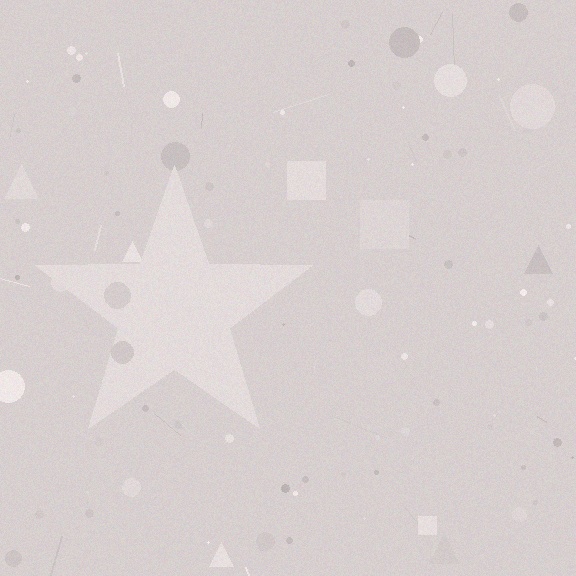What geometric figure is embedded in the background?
A star is embedded in the background.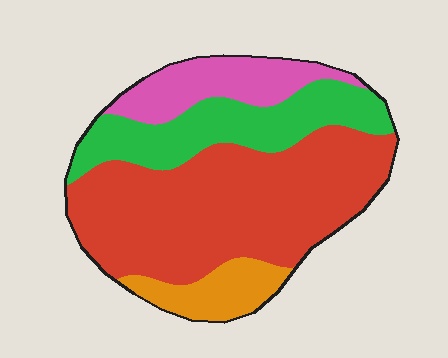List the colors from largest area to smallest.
From largest to smallest: red, green, pink, orange.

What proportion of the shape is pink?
Pink covers roughly 15% of the shape.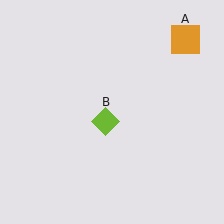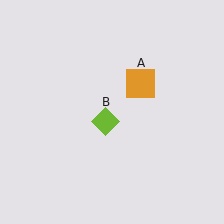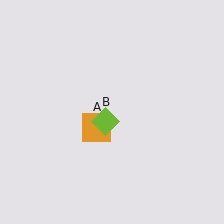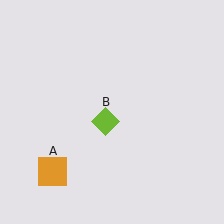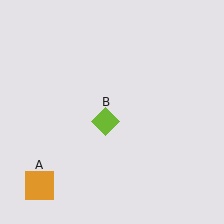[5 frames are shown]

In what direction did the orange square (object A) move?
The orange square (object A) moved down and to the left.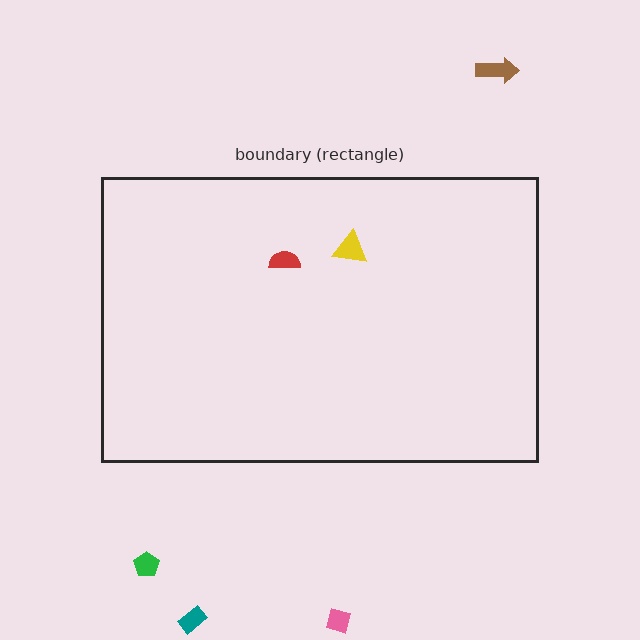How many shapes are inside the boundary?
2 inside, 4 outside.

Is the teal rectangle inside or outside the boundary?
Outside.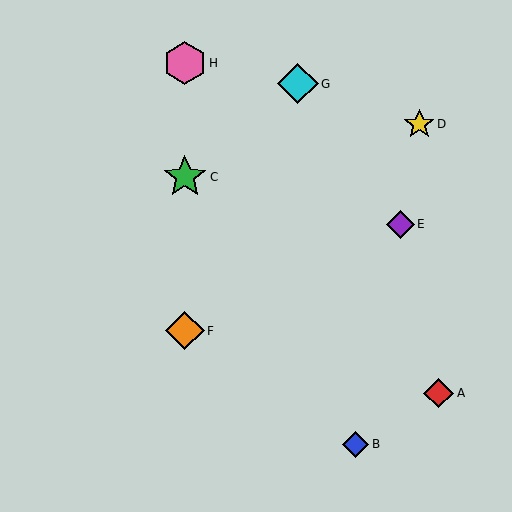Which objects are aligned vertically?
Objects C, F, H are aligned vertically.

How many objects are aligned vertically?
3 objects (C, F, H) are aligned vertically.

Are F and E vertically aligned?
No, F is at x≈185 and E is at x≈400.